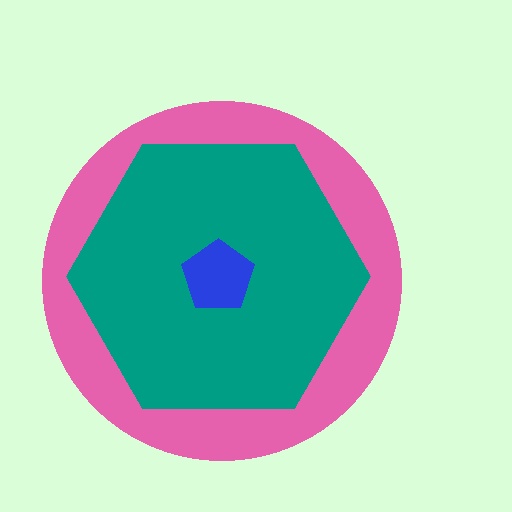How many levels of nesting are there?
3.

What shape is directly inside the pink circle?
The teal hexagon.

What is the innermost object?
The blue pentagon.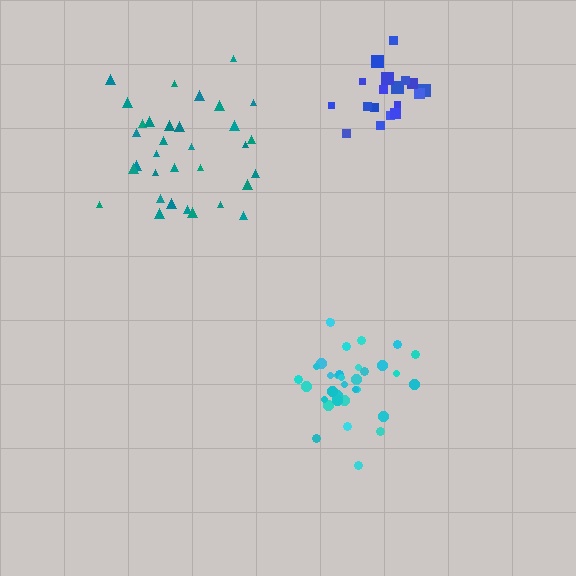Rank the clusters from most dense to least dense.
blue, cyan, teal.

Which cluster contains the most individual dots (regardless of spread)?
Cyan (34).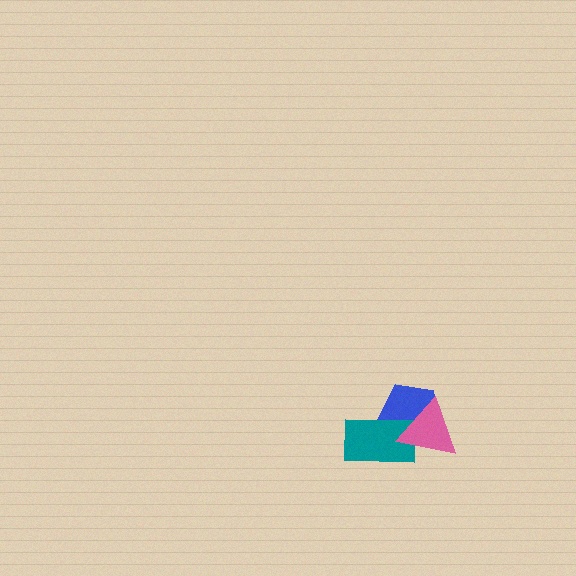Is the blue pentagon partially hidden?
Yes, it is partially covered by another shape.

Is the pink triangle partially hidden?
No, no other shape covers it.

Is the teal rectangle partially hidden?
Yes, it is partially covered by another shape.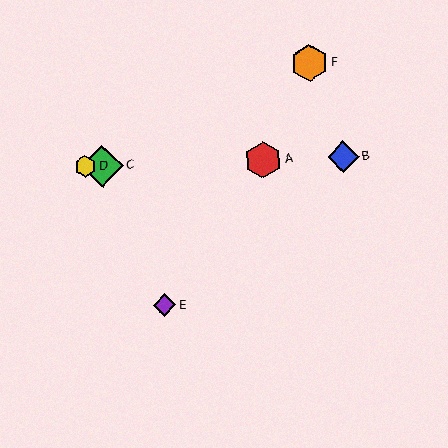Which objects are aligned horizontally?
Objects A, B, C, D are aligned horizontally.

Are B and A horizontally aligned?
Yes, both are at y≈157.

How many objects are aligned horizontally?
4 objects (A, B, C, D) are aligned horizontally.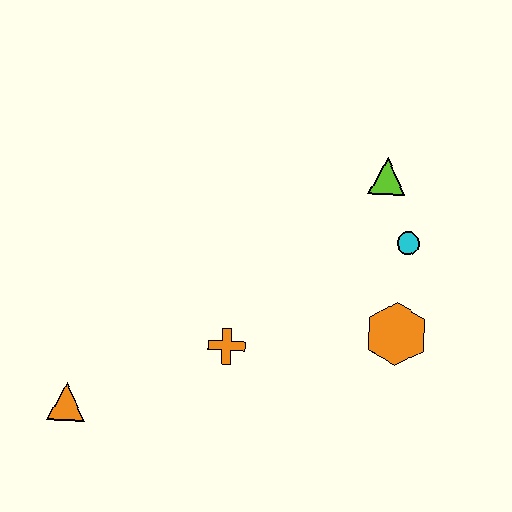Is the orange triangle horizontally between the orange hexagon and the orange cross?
No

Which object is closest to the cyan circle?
The lime triangle is closest to the cyan circle.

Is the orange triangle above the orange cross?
No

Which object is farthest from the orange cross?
The lime triangle is farthest from the orange cross.